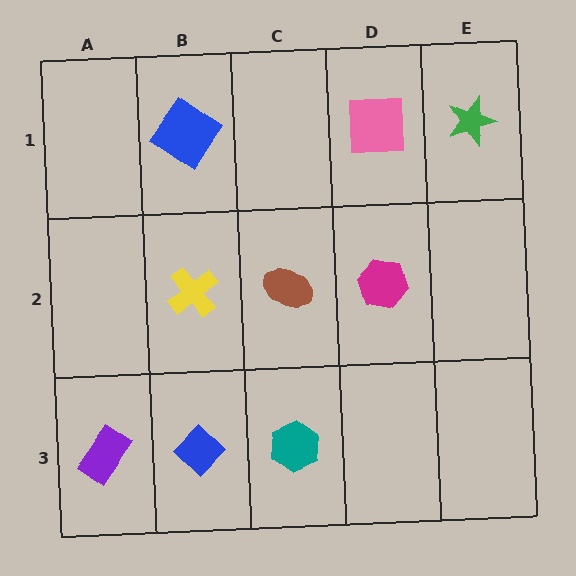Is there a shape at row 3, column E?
No, that cell is empty.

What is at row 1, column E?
A green star.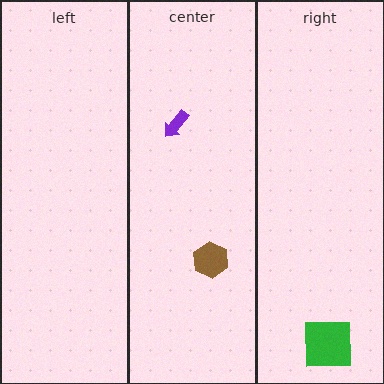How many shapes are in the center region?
2.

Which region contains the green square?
The right region.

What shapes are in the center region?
The brown hexagon, the purple arrow.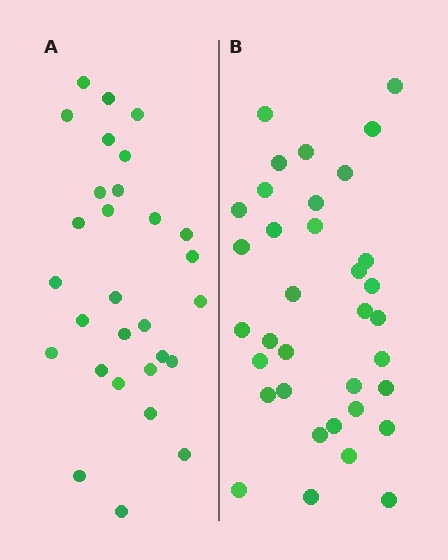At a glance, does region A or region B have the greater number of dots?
Region B (the right region) has more dots.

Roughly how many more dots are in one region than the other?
Region B has about 6 more dots than region A.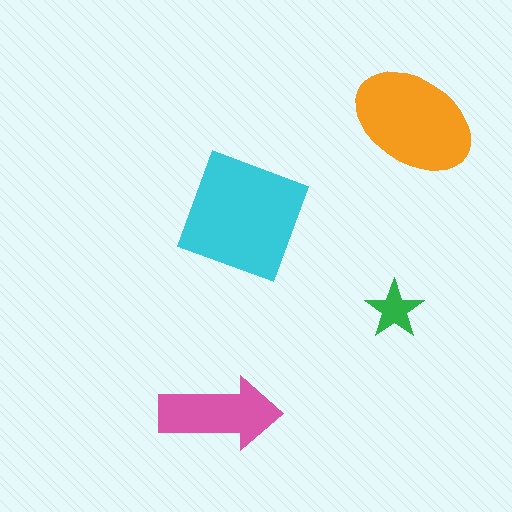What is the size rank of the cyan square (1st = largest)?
1st.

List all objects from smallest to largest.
The green star, the pink arrow, the orange ellipse, the cyan square.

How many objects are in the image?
There are 4 objects in the image.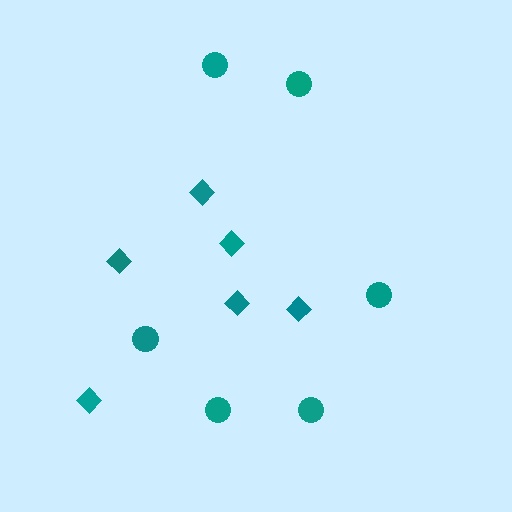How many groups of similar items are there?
There are 2 groups: one group of diamonds (6) and one group of circles (6).